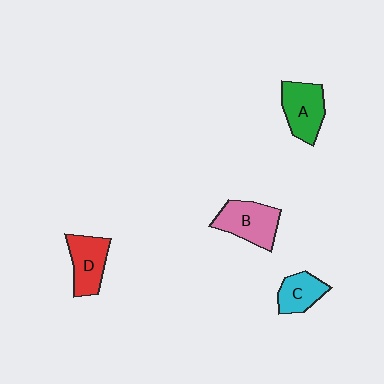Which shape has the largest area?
Shape B (pink).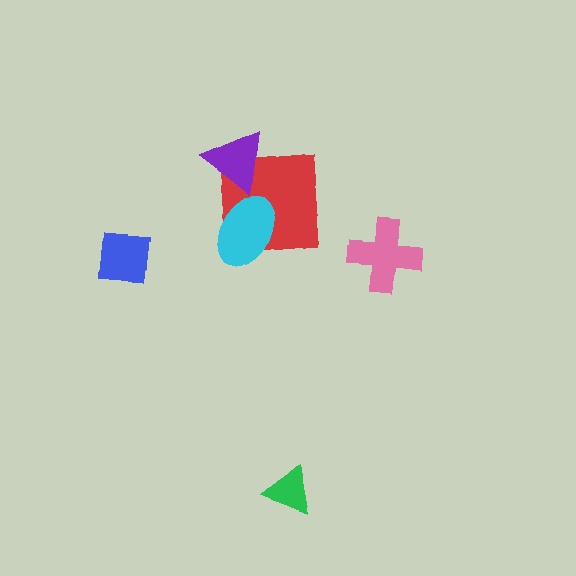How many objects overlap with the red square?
2 objects overlap with the red square.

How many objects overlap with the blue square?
0 objects overlap with the blue square.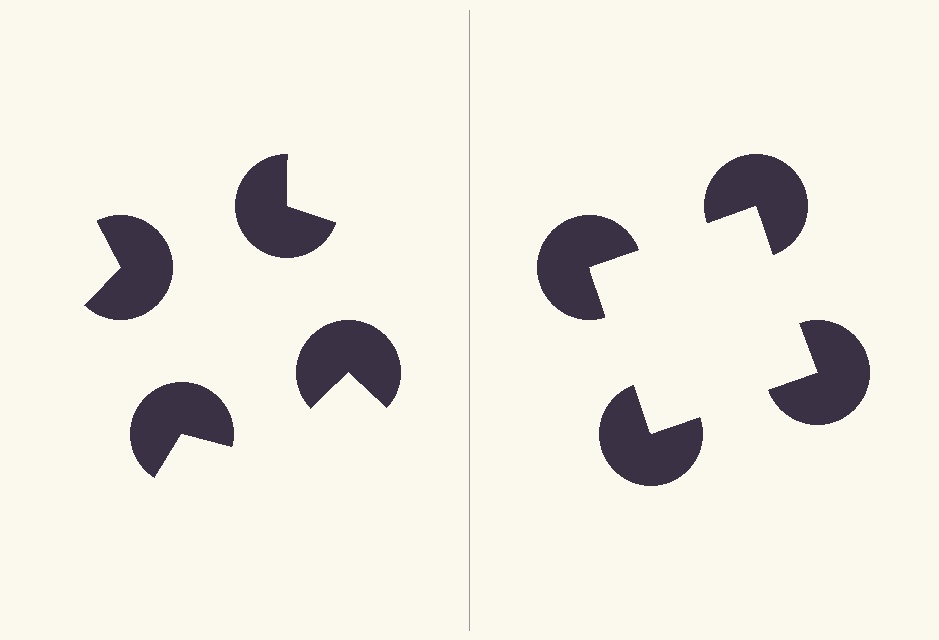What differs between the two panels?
The pac-man discs are positioned identically on both sides; only the wedge orientations differ. On the right they align to a square; on the left they are misaligned.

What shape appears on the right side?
An illusory square.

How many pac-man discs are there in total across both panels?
8 — 4 on each side.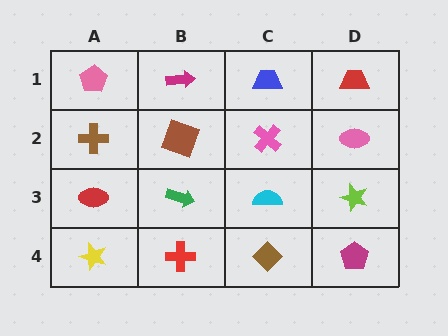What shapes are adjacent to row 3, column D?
A pink ellipse (row 2, column D), a magenta pentagon (row 4, column D), a cyan semicircle (row 3, column C).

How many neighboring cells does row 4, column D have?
2.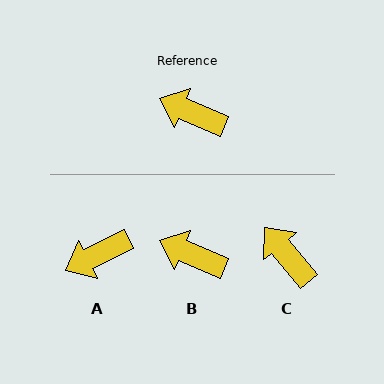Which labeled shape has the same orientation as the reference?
B.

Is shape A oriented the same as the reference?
No, it is off by about 50 degrees.